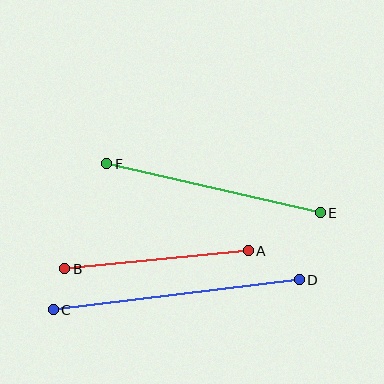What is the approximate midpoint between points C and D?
The midpoint is at approximately (176, 295) pixels.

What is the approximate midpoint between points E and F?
The midpoint is at approximately (213, 188) pixels.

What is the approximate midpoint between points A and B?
The midpoint is at approximately (156, 260) pixels.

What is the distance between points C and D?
The distance is approximately 248 pixels.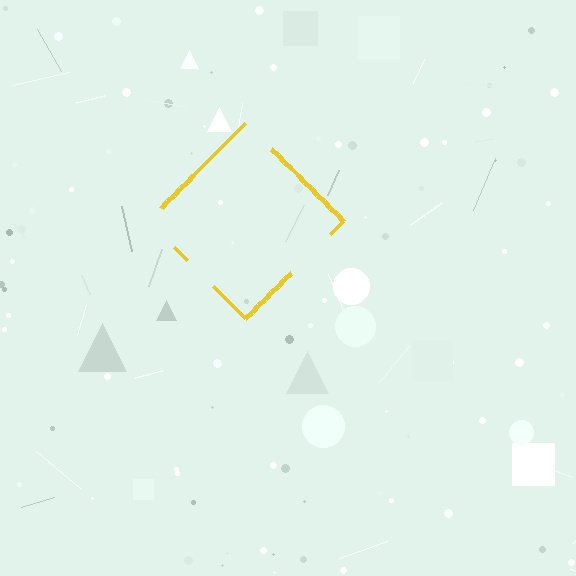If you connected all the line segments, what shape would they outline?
They would outline a diamond.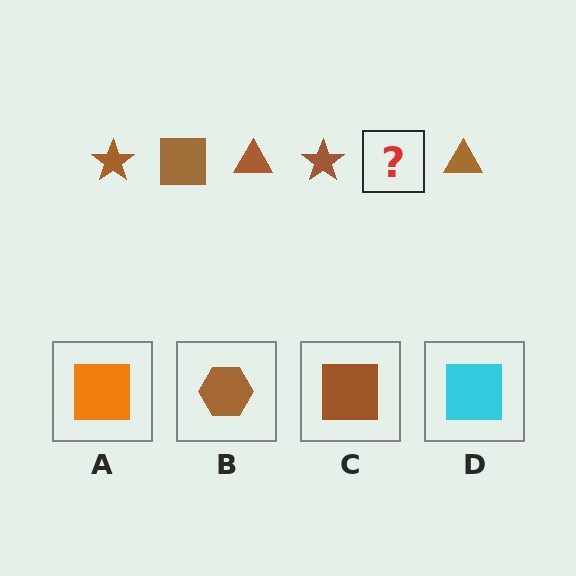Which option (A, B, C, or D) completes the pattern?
C.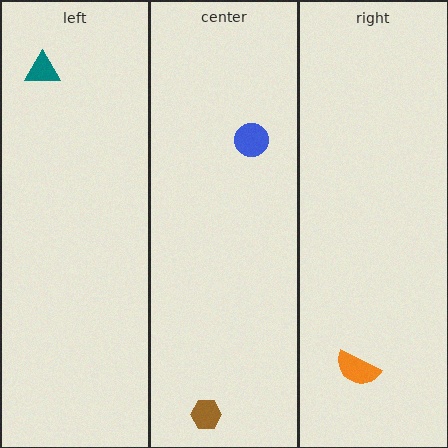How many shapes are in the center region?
2.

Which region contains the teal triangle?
The left region.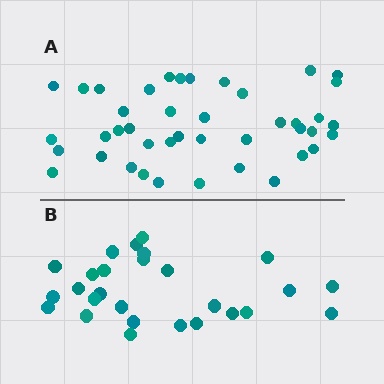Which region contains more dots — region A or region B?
Region A (the top region) has more dots.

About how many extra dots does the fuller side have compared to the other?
Region A has approximately 15 more dots than region B.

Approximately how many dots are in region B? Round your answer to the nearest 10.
About 30 dots. (The exact count is 27, which rounds to 30.)